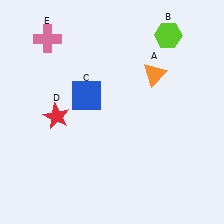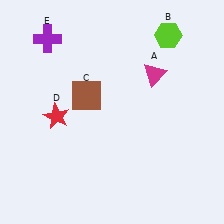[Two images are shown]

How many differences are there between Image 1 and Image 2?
There are 3 differences between the two images.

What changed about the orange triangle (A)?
In Image 1, A is orange. In Image 2, it changed to magenta.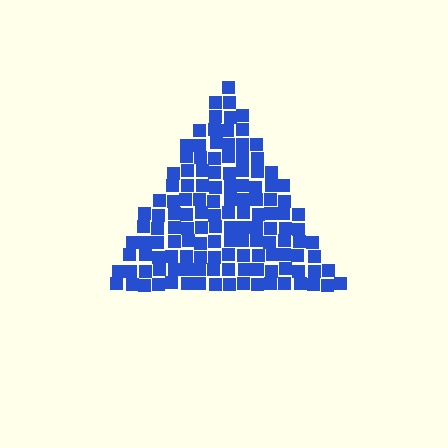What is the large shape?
The large shape is a triangle.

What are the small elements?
The small elements are squares.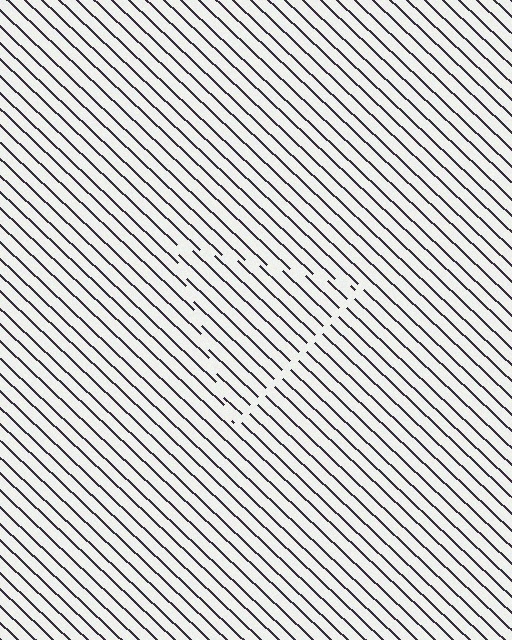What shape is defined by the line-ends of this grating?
An illusory triangle. The interior of the shape contains the same grating, shifted by half a period — the contour is defined by the phase discontinuity where line-ends from the inner and outer gratings abut.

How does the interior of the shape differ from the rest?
The interior of the shape contains the same grating, shifted by half a period — the contour is defined by the phase discontinuity where line-ends from the inner and outer gratings abut.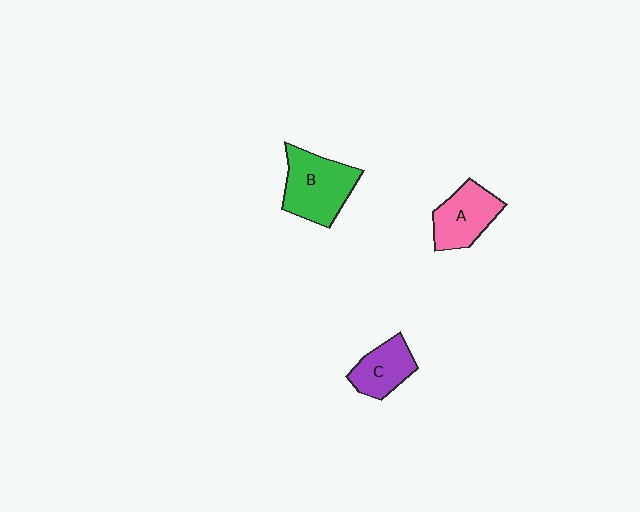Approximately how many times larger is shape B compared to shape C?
Approximately 1.5 times.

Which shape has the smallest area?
Shape C (purple).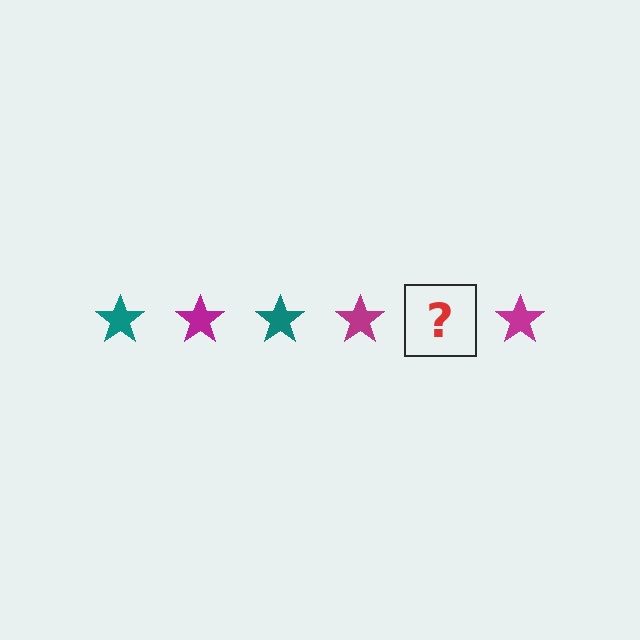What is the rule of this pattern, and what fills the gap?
The rule is that the pattern cycles through teal, magenta stars. The gap should be filled with a teal star.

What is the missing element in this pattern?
The missing element is a teal star.